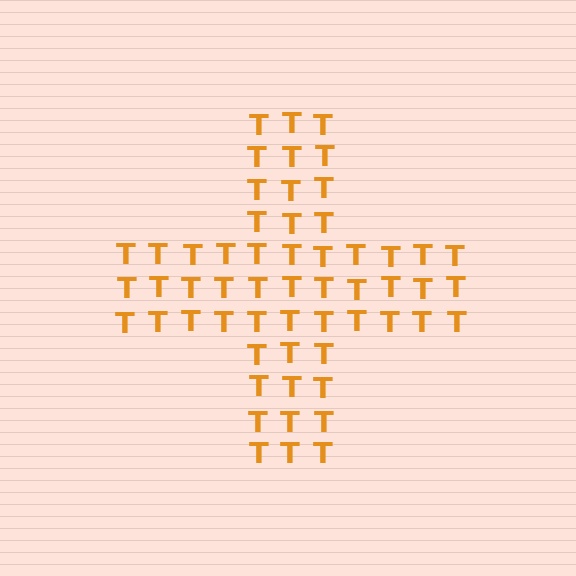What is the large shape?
The large shape is a cross.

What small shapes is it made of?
It is made of small letter T's.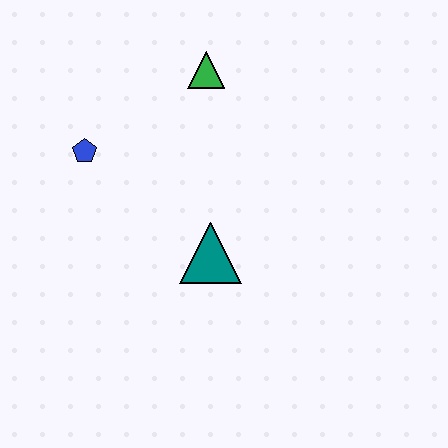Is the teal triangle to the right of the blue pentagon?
Yes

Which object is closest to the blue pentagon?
The green triangle is closest to the blue pentagon.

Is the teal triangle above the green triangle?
No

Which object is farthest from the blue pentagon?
The teal triangle is farthest from the blue pentagon.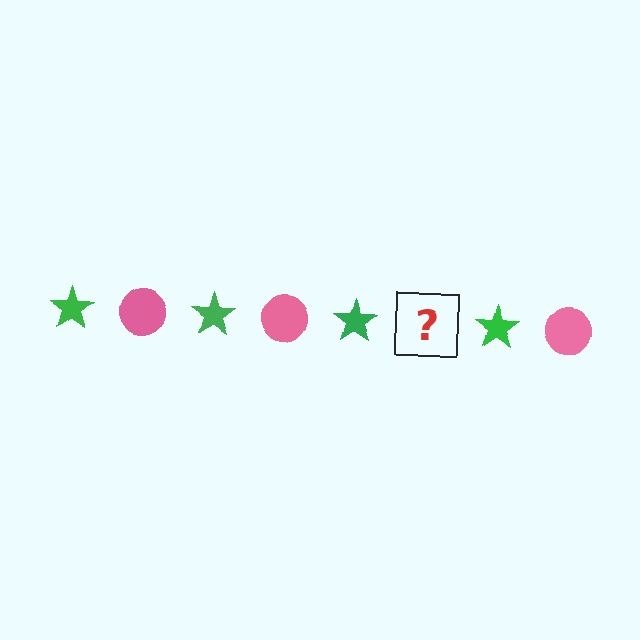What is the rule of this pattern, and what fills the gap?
The rule is that the pattern alternates between green star and pink circle. The gap should be filled with a pink circle.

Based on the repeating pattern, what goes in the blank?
The blank should be a pink circle.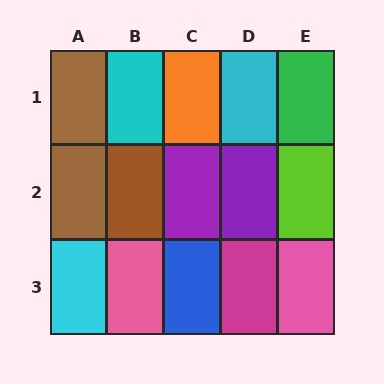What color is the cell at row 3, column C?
Blue.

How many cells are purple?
2 cells are purple.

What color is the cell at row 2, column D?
Purple.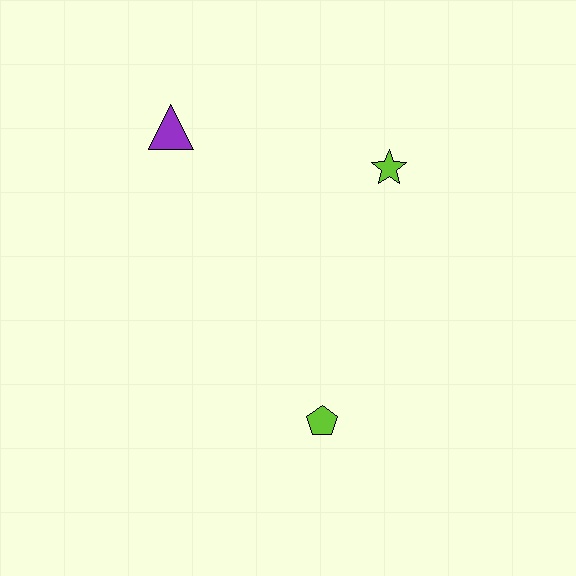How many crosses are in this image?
There are no crosses.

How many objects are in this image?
There are 3 objects.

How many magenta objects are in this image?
There are no magenta objects.